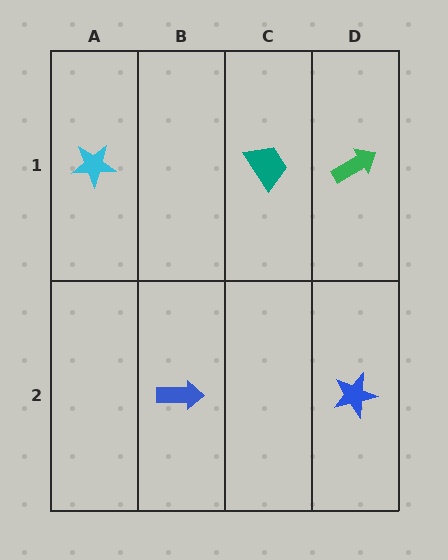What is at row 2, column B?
A blue arrow.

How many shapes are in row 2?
2 shapes.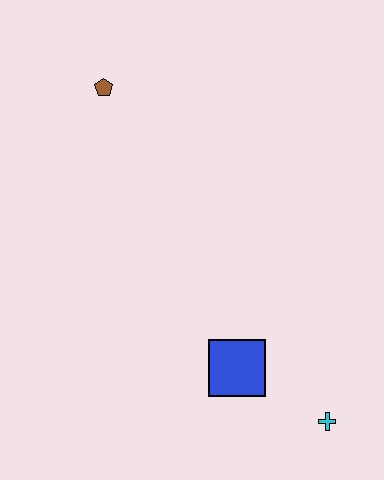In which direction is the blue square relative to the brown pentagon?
The blue square is below the brown pentagon.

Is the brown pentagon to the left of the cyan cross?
Yes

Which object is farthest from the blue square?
The brown pentagon is farthest from the blue square.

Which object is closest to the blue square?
The cyan cross is closest to the blue square.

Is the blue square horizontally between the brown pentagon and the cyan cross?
Yes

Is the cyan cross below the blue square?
Yes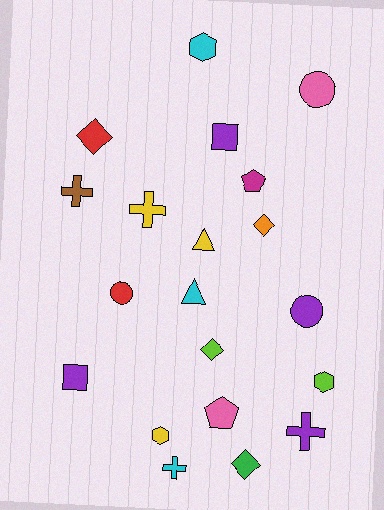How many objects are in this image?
There are 20 objects.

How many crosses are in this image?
There are 4 crosses.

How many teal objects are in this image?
There are no teal objects.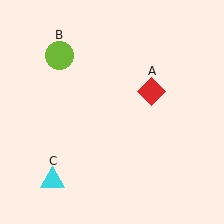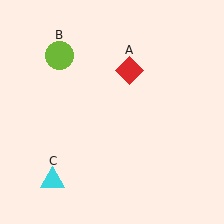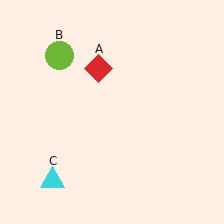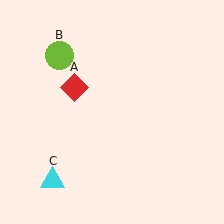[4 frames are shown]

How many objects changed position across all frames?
1 object changed position: red diamond (object A).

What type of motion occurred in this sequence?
The red diamond (object A) rotated counterclockwise around the center of the scene.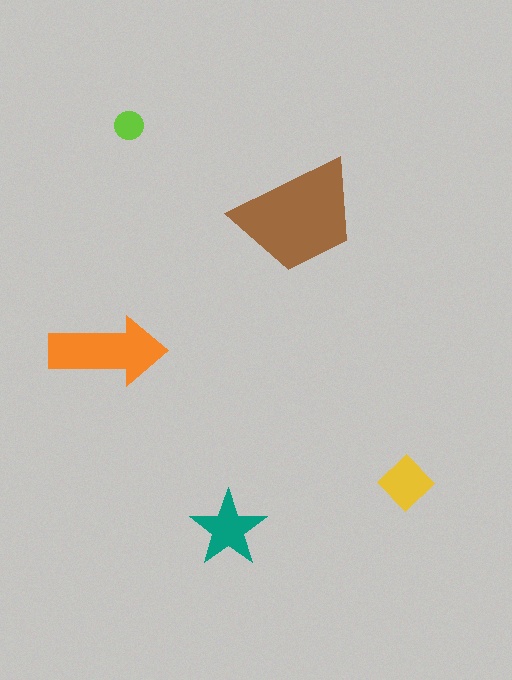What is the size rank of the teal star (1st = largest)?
3rd.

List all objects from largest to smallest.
The brown trapezoid, the orange arrow, the teal star, the yellow diamond, the lime circle.